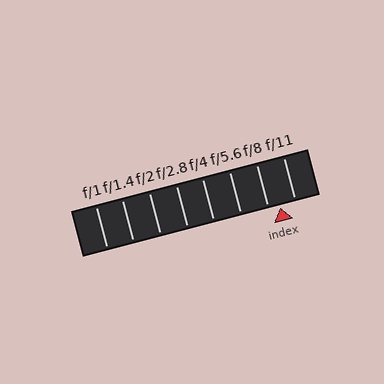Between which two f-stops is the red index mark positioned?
The index mark is between f/8 and f/11.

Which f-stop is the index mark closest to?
The index mark is closest to f/8.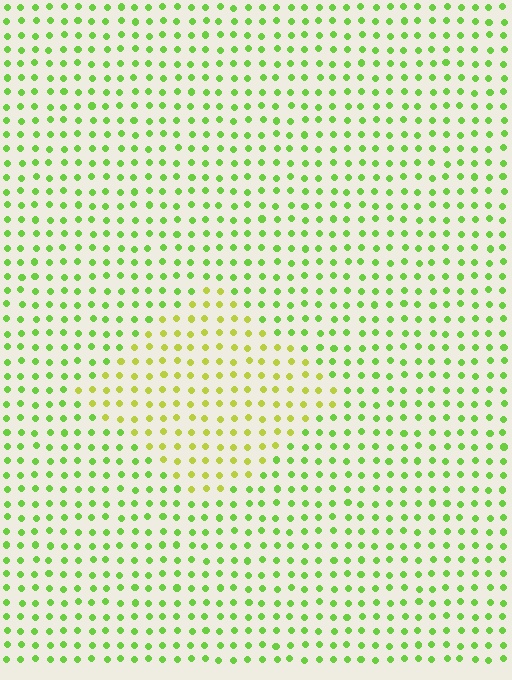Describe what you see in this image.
The image is filled with small lime elements in a uniform arrangement. A diamond-shaped region is visible where the elements are tinted to a slightly different hue, forming a subtle color boundary.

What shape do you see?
I see a diamond.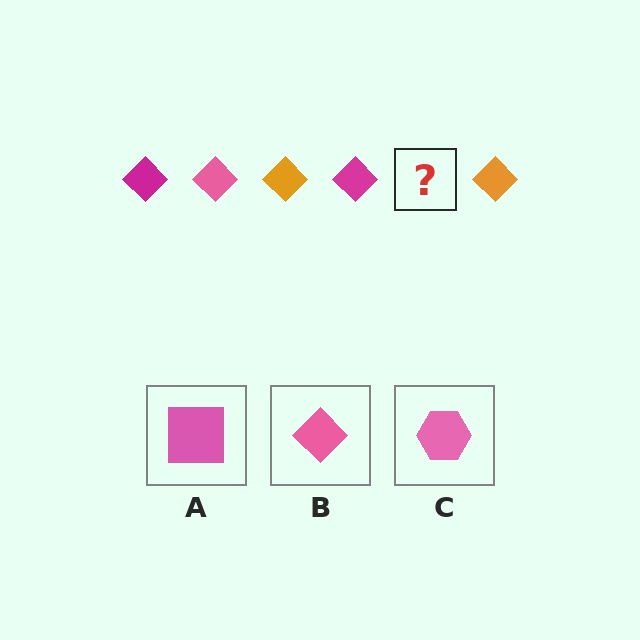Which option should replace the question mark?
Option B.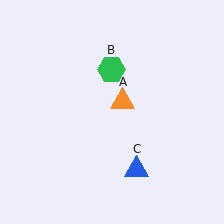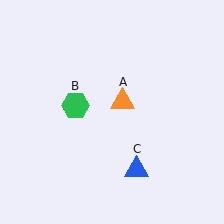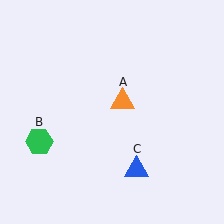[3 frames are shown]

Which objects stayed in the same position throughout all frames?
Orange triangle (object A) and blue triangle (object C) remained stationary.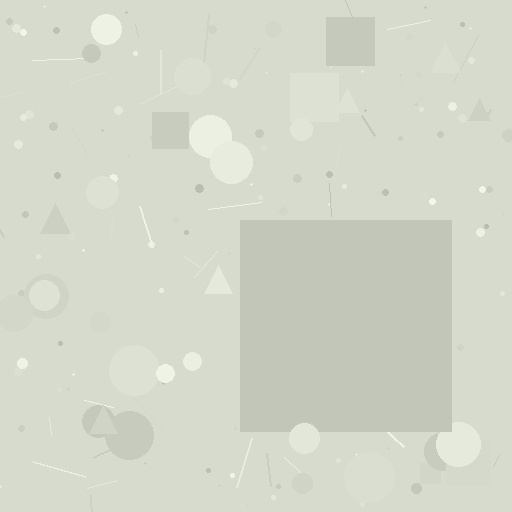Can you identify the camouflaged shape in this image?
The camouflaged shape is a square.